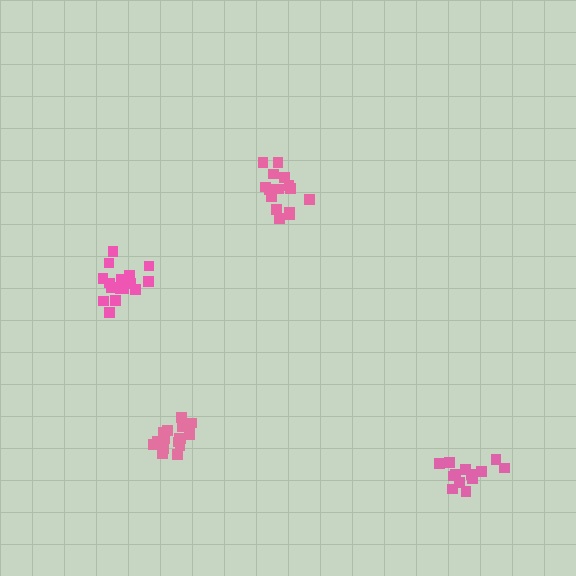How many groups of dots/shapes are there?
There are 4 groups.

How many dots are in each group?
Group 1: 14 dots, Group 2: 15 dots, Group 3: 17 dots, Group 4: 17 dots (63 total).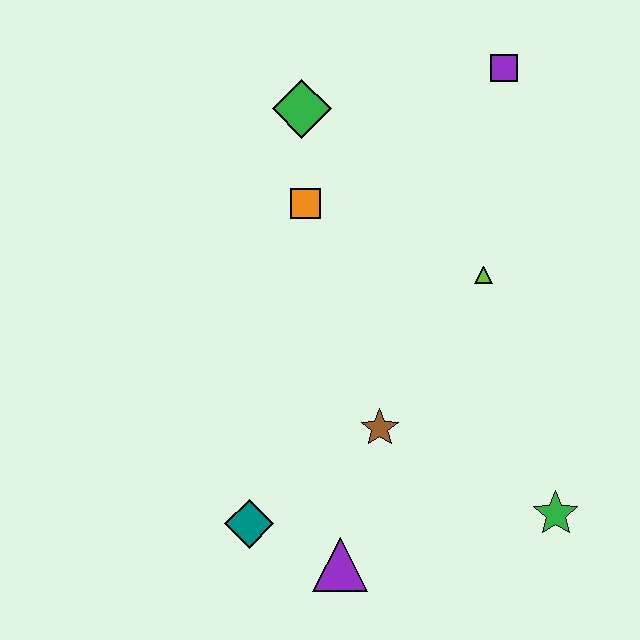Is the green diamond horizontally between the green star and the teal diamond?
Yes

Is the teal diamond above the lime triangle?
No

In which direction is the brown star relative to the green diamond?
The brown star is below the green diamond.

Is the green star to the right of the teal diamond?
Yes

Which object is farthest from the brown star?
The purple square is farthest from the brown star.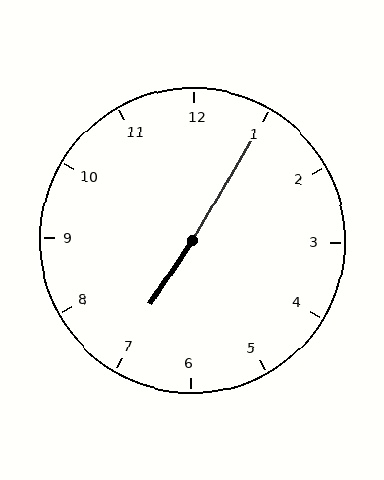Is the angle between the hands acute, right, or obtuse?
It is obtuse.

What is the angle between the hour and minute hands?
Approximately 178 degrees.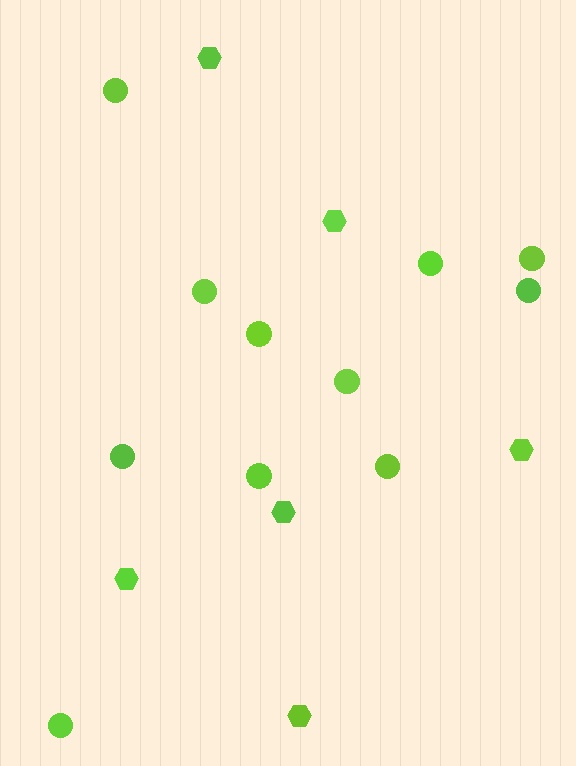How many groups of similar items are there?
There are 2 groups: one group of hexagons (6) and one group of circles (11).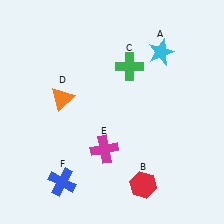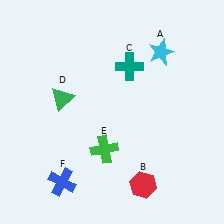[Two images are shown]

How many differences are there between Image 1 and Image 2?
There are 3 differences between the two images.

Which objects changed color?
C changed from green to teal. D changed from orange to green. E changed from magenta to green.